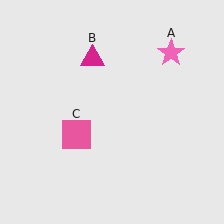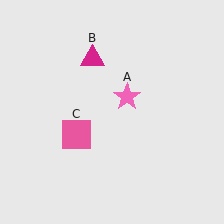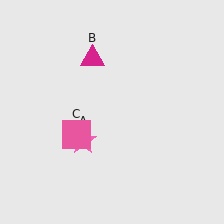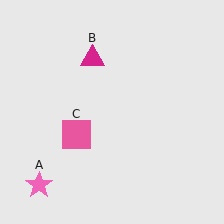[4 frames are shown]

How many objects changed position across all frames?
1 object changed position: pink star (object A).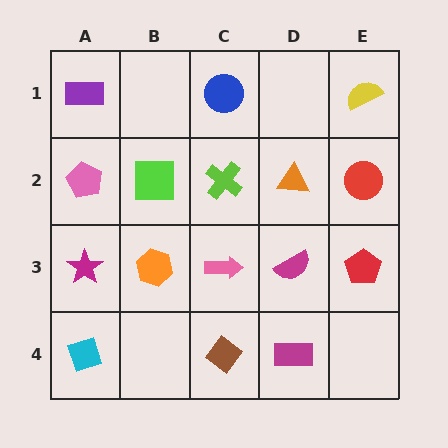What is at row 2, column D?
An orange triangle.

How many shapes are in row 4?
3 shapes.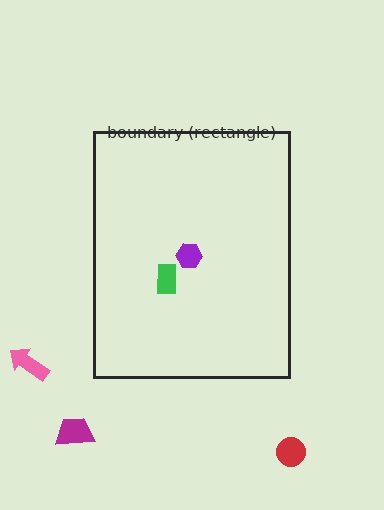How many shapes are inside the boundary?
2 inside, 3 outside.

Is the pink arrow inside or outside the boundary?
Outside.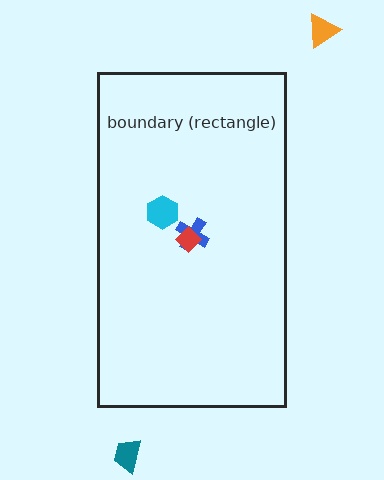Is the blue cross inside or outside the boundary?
Inside.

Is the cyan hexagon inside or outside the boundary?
Inside.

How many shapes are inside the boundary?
3 inside, 2 outside.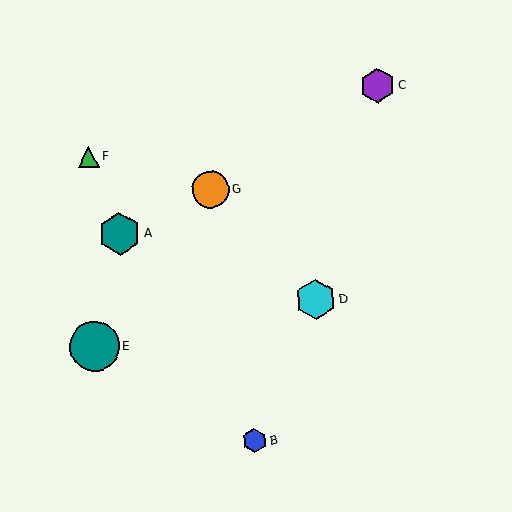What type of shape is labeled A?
Shape A is a teal hexagon.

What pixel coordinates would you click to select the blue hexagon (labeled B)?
Click at (254, 441) to select the blue hexagon B.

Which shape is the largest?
The teal circle (labeled E) is the largest.